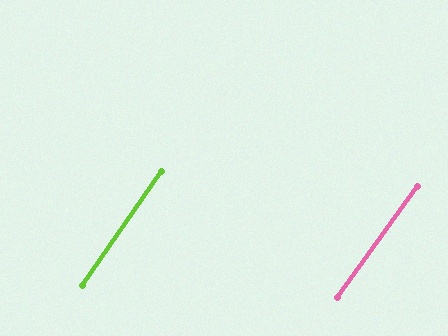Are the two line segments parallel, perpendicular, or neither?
Parallel — their directions differ by only 0.9°.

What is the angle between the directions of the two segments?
Approximately 1 degree.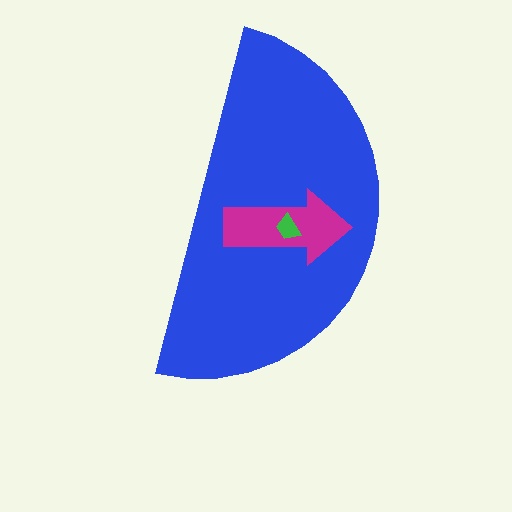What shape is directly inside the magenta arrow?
The green trapezoid.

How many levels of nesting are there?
3.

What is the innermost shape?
The green trapezoid.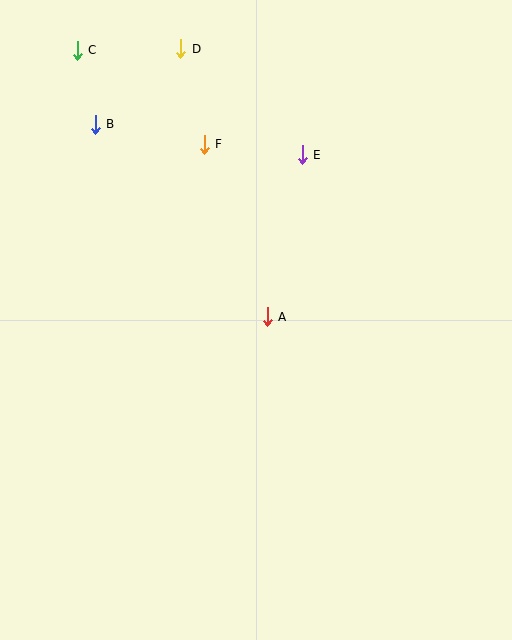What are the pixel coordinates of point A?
Point A is at (267, 317).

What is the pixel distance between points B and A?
The distance between B and A is 258 pixels.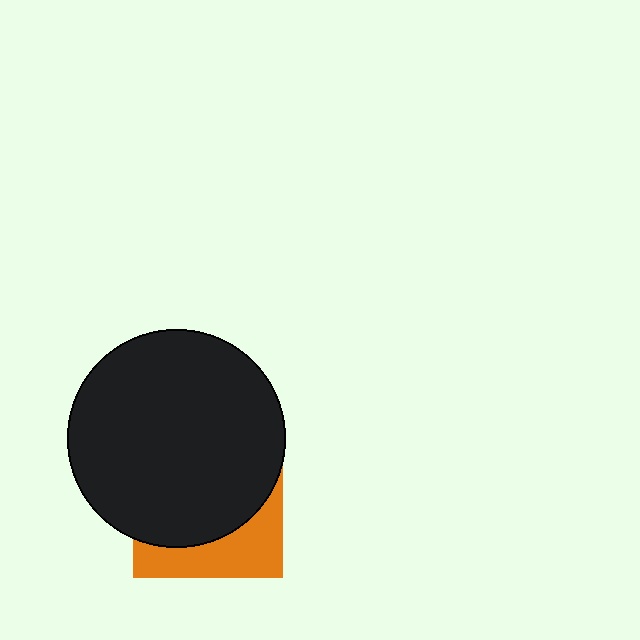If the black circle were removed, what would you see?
You would see the complete orange square.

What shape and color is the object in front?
The object in front is a black circle.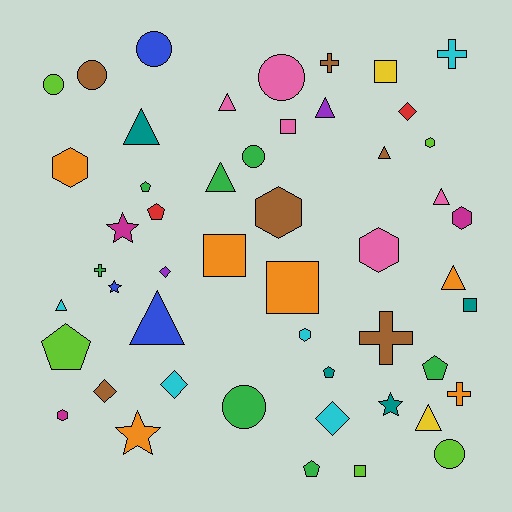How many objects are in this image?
There are 50 objects.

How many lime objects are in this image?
There are 5 lime objects.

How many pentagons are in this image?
There are 6 pentagons.